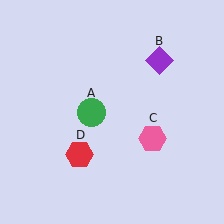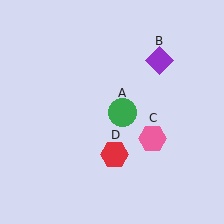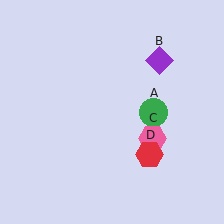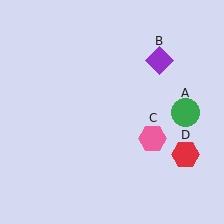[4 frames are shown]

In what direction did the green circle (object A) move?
The green circle (object A) moved right.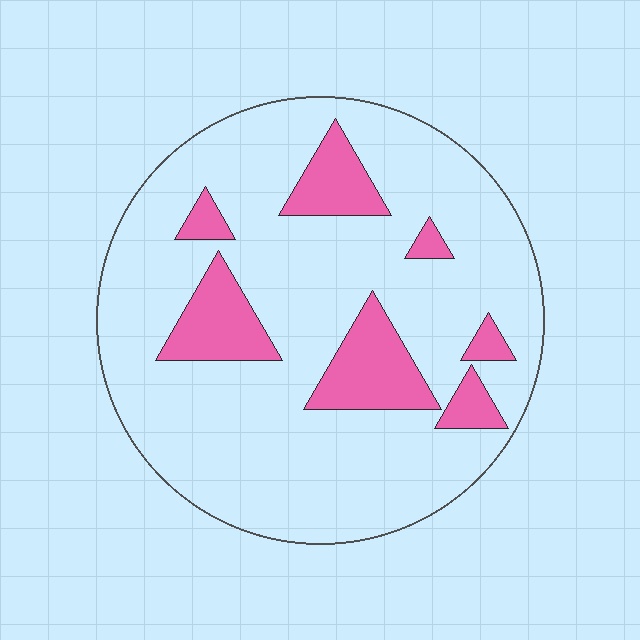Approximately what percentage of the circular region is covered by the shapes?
Approximately 20%.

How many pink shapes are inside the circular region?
7.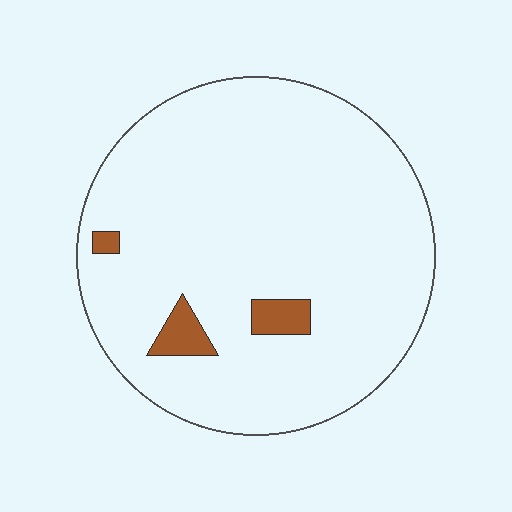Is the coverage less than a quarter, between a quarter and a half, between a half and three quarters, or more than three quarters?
Less than a quarter.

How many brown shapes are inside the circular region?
3.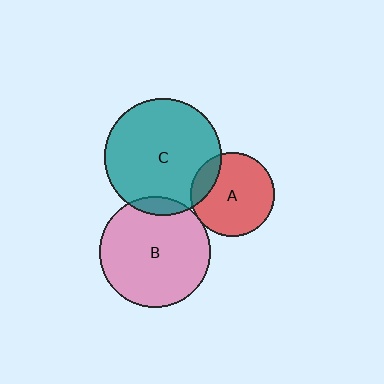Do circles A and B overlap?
Yes.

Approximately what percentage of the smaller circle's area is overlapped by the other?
Approximately 5%.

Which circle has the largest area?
Circle C (teal).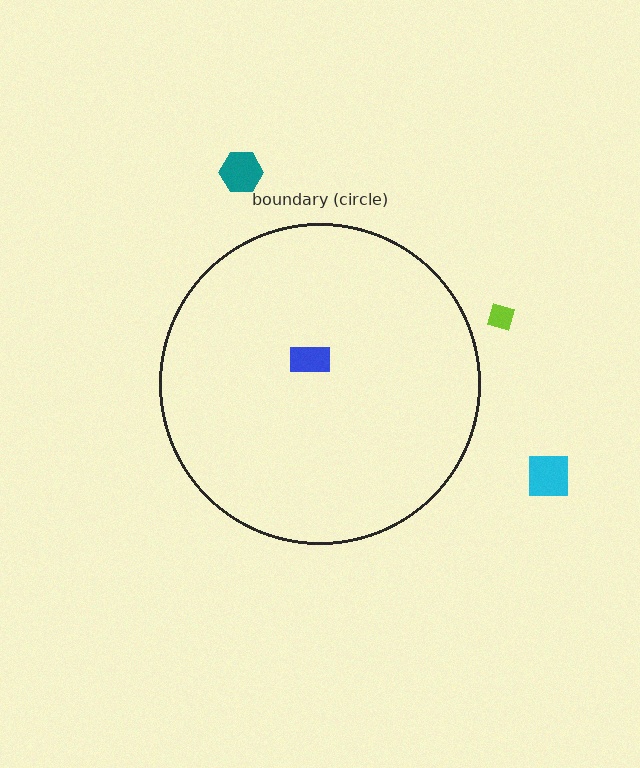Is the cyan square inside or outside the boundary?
Outside.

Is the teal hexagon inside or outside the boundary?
Outside.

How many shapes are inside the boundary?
1 inside, 3 outside.